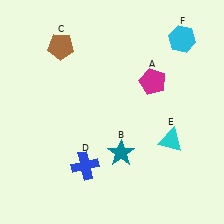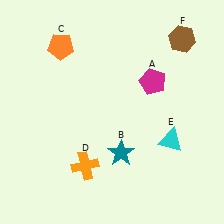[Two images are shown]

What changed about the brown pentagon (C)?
In Image 1, C is brown. In Image 2, it changed to orange.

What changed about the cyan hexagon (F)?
In Image 1, F is cyan. In Image 2, it changed to brown.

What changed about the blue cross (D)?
In Image 1, D is blue. In Image 2, it changed to orange.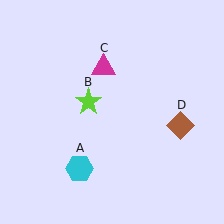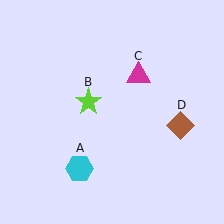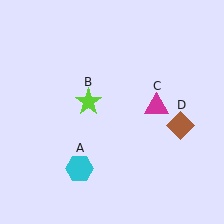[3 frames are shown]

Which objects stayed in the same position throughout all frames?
Cyan hexagon (object A) and lime star (object B) and brown diamond (object D) remained stationary.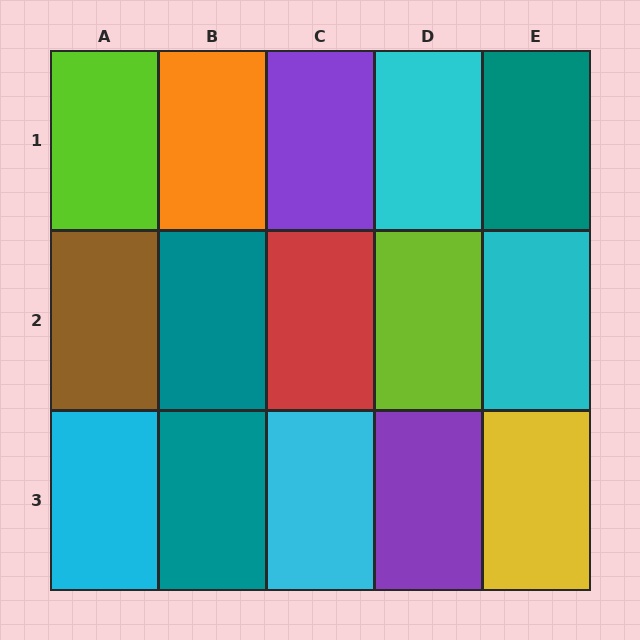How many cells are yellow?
1 cell is yellow.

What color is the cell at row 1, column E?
Teal.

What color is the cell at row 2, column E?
Cyan.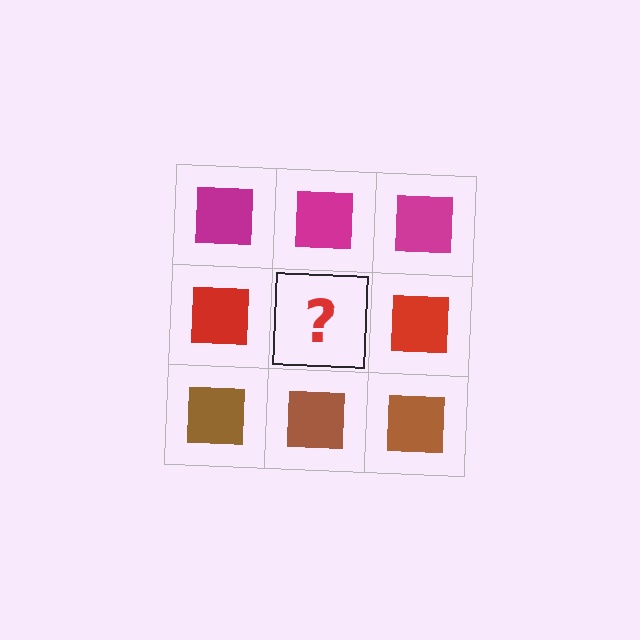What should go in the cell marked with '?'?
The missing cell should contain a red square.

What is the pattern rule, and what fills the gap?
The rule is that each row has a consistent color. The gap should be filled with a red square.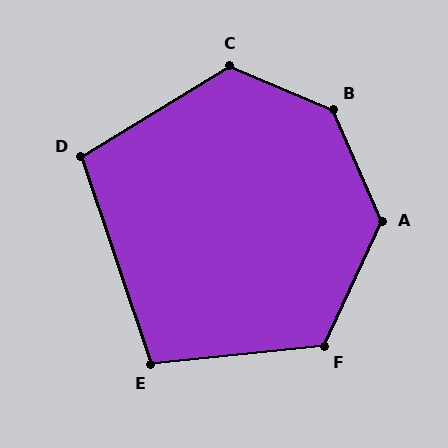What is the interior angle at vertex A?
Approximately 132 degrees (obtuse).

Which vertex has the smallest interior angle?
E, at approximately 103 degrees.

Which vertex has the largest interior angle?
B, at approximately 136 degrees.